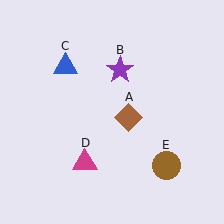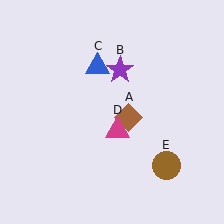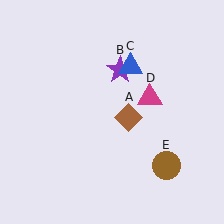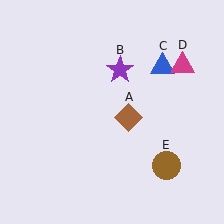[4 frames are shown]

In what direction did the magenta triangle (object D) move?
The magenta triangle (object D) moved up and to the right.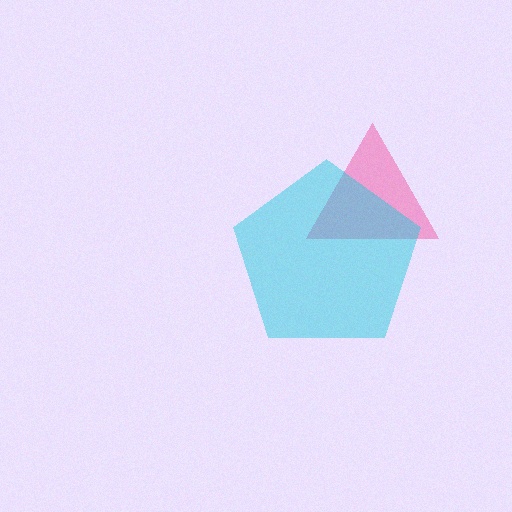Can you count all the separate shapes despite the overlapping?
Yes, there are 2 separate shapes.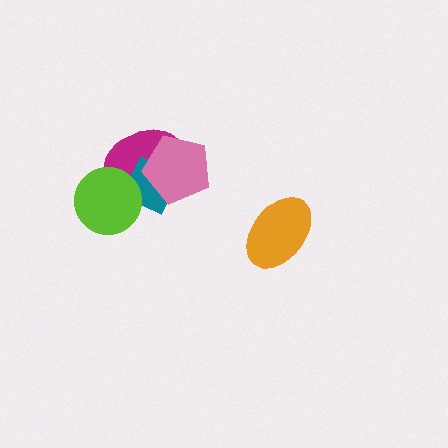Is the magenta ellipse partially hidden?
Yes, it is partially covered by another shape.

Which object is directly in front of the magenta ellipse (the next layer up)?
The teal diamond is directly in front of the magenta ellipse.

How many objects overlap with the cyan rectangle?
4 objects overlap with the cyan rectangle.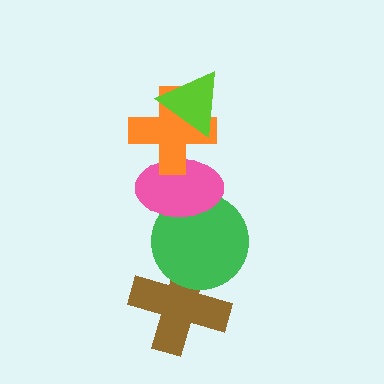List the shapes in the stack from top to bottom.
From top to bottom: the lime triangle, the orange cross, the pink ellipse, the green circle, the brown cross.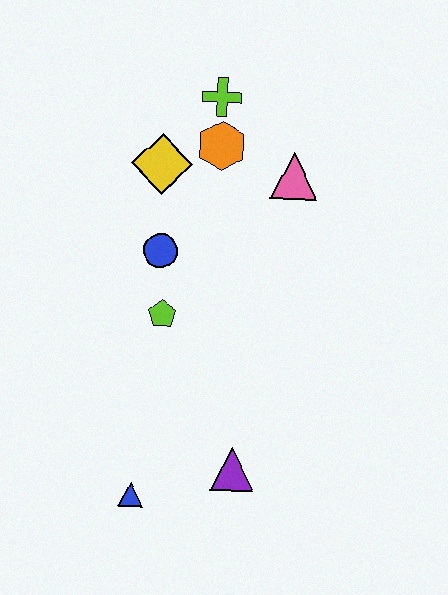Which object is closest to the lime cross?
The orange hexagon is closest to the lime cross.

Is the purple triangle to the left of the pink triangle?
Yes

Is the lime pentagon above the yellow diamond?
No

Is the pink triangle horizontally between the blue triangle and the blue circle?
No